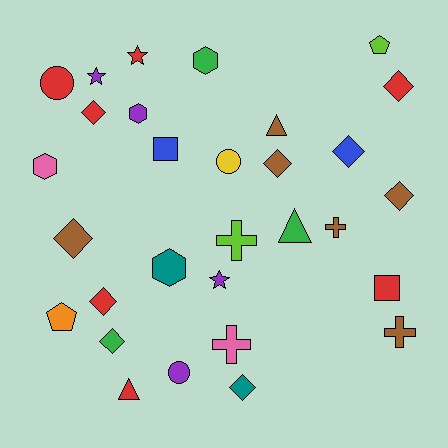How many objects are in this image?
There are 30 objects.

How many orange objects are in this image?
There is 1 orange object.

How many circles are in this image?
There are 3 circles.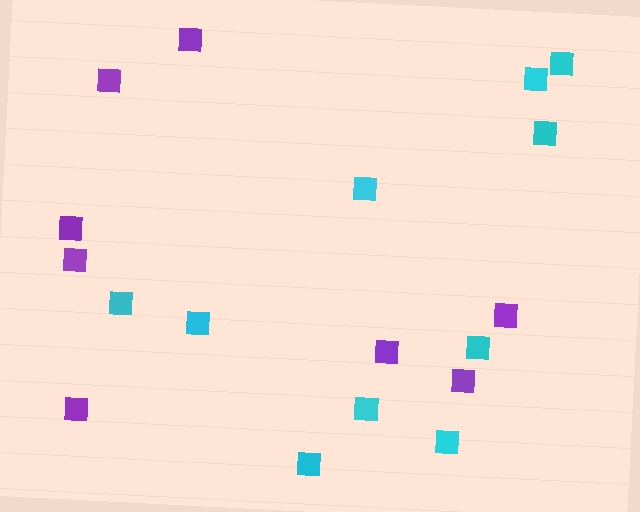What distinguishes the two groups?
There are 2 groups: one group of purple squares (8) and one group of cyan squares (10).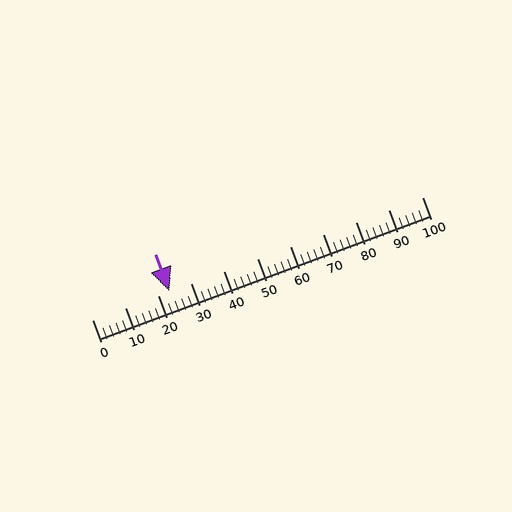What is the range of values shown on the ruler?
The ruler shows values from 0 to 100.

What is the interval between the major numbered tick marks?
The major tick marks are spaced 10 units apart.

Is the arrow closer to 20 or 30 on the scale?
The arrow is closer to 20.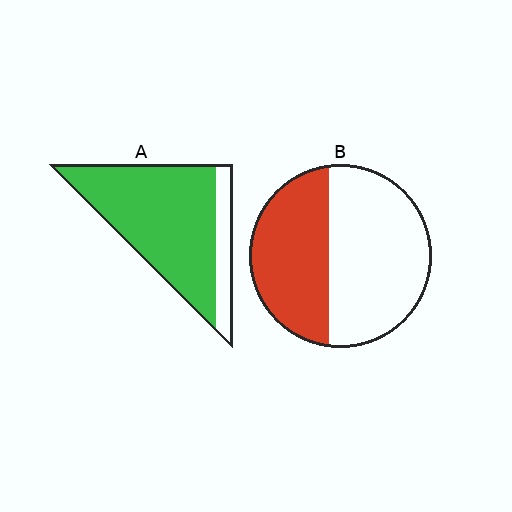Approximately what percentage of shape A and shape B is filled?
A is approximately 80% and B is approximately 40%.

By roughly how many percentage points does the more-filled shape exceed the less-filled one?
By roughly 40 percentage points (A over B).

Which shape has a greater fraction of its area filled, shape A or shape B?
Shape A.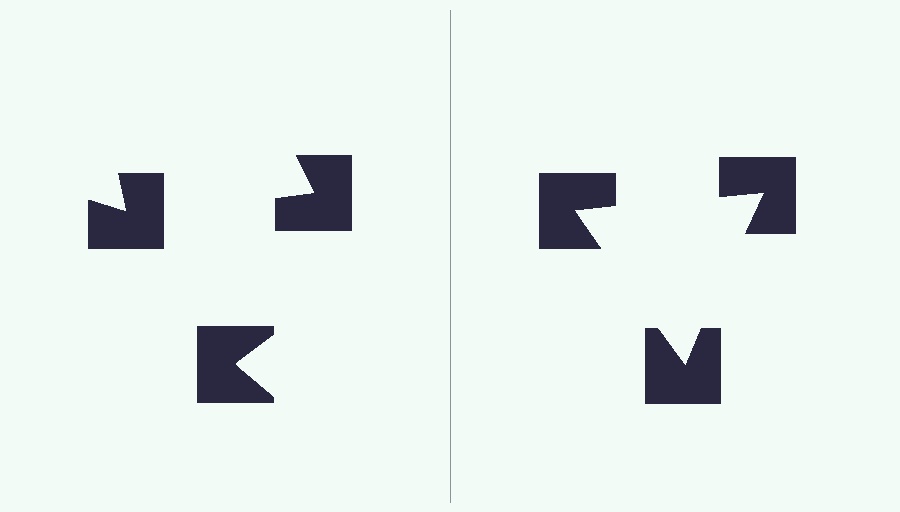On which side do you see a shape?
An illusory triangle appears on the right side. On the left side the wedge cuts are rotated, so no coherent shape forms.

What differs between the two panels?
The notched squares are positioned identically on both sides; only the wedge orientations differ. On the right they align to a triangle; on the left they are misaligned.